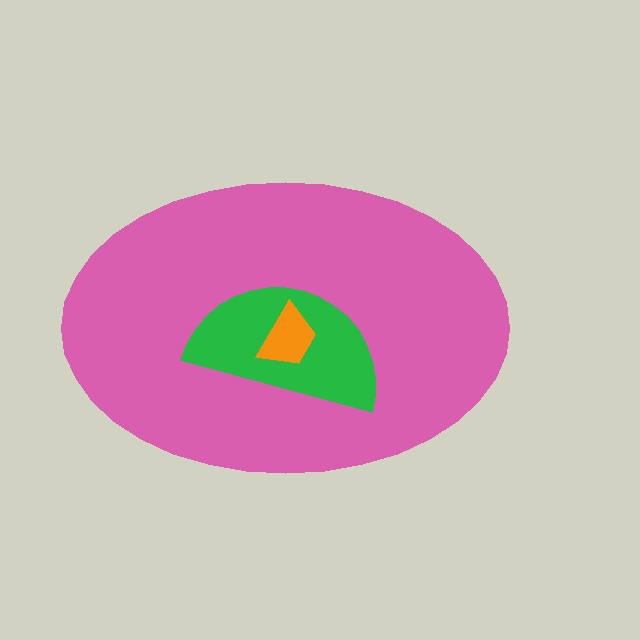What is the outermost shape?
The pink ellipse.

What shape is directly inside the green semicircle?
The orange trapezoid.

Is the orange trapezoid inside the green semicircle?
Yes.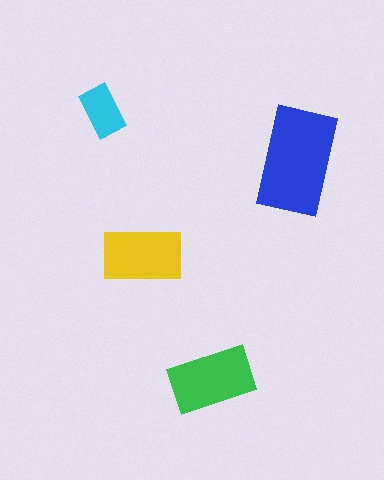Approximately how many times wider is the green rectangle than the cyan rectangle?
About 1.5 times wider.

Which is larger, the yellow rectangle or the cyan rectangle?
The yellow one.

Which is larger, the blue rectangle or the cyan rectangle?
The blue one.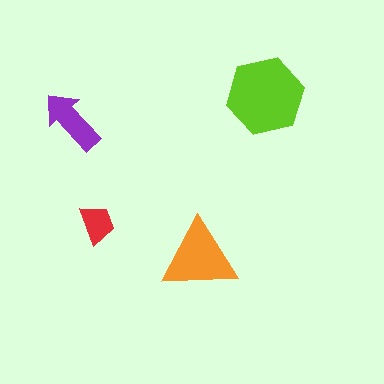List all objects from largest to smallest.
The lime hexagon, the orange triangle, the purple arrow, the red trapezoid.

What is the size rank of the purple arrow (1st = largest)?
3rd.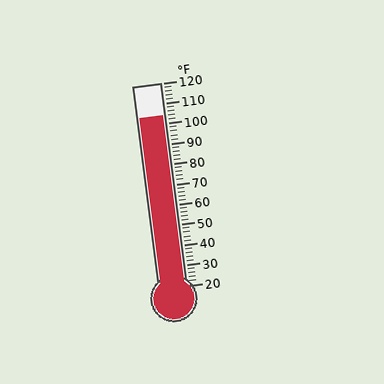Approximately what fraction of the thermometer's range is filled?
The thermometer is filled to approximately 85% of its range.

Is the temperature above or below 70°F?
The temperature is above 70°F.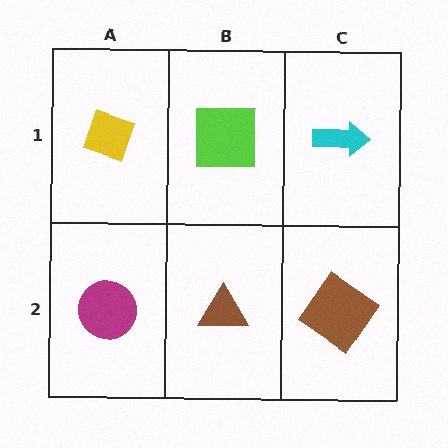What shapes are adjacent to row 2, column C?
A cyan arrow (row 1, column C), a brown triangle (row 2, column B).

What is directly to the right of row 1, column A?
A lime square.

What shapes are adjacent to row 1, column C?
A brown diamond (row 2, column C), a lime square (row 1, column B).